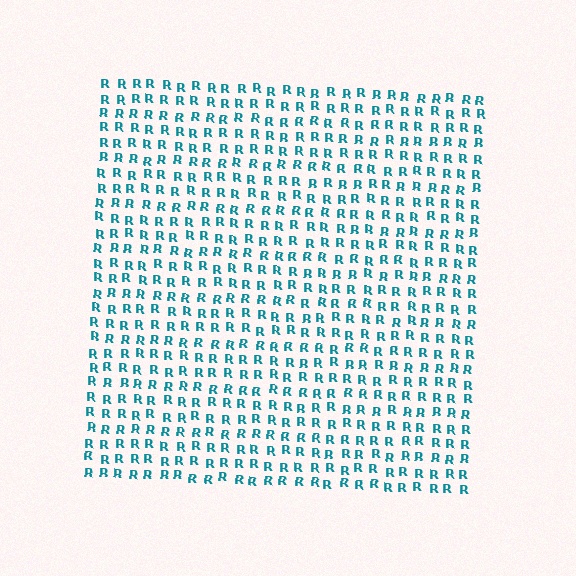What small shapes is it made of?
It is made of small letter R's.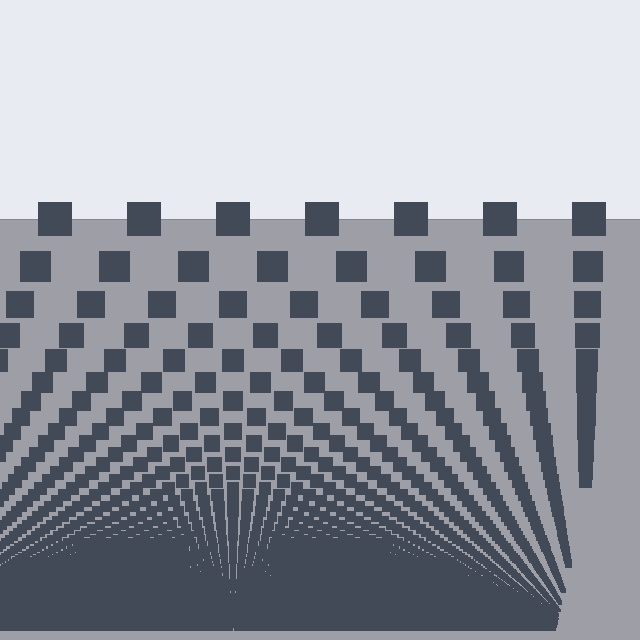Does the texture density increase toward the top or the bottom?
Density increases toward the bottom.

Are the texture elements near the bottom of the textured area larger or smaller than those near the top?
Smaller. The gradient is inverted — elements near the bottom are smaller and denser.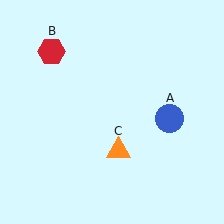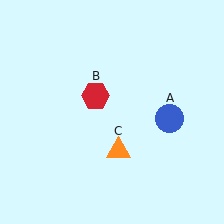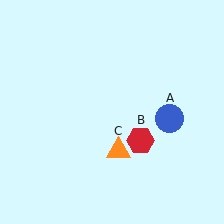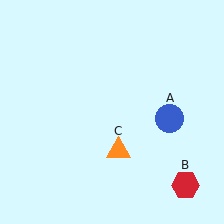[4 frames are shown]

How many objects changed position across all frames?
1 object changed position: red hexagon (object B).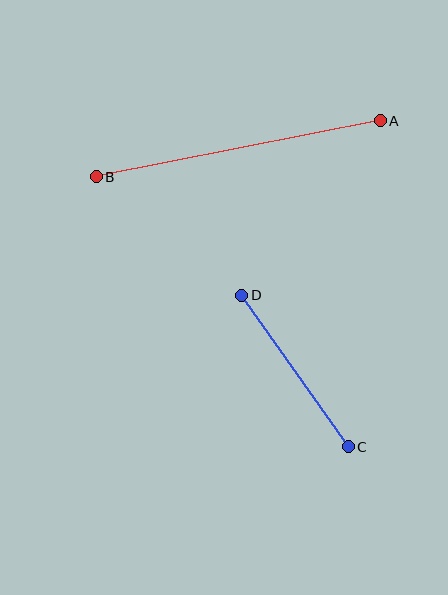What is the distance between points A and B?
The distance is approximately 289 pixels.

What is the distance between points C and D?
The distance is approximately 186 pixels.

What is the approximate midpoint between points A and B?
The midpoint is at approximately (238, 149) pixels.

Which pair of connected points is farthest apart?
Points A and B are farthest apart.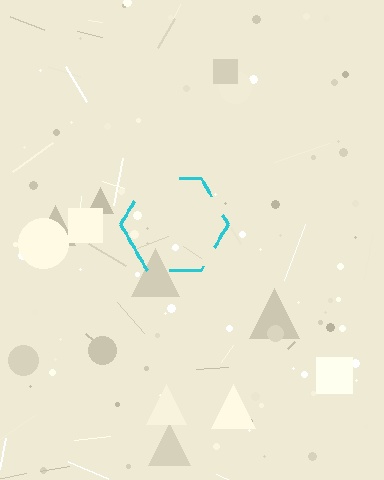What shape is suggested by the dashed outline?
The dashed outline suggests a hexagon.